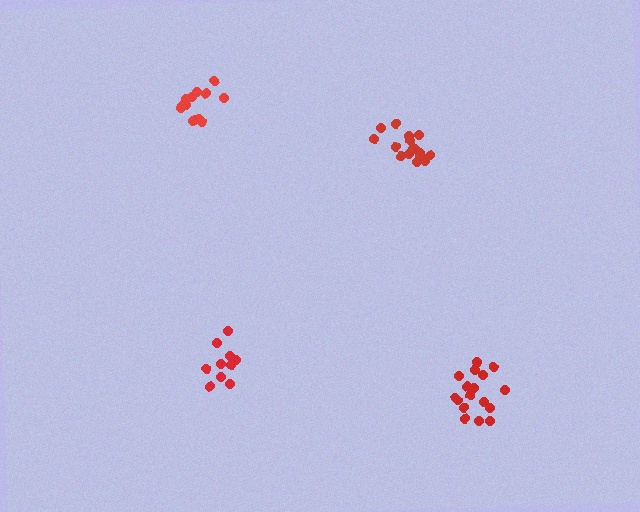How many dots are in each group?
Group 1: 16 dots, Group 2: 11 dots, Group 3: 17 dots, Group 4: 13 dots (57 total).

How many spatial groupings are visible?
There are 4 spatial groupings.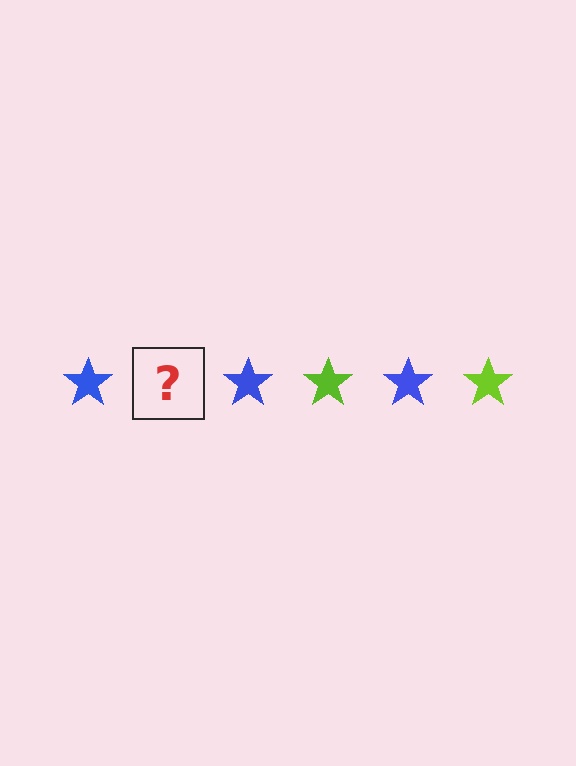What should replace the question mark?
The question mark should be replaced with a lime star.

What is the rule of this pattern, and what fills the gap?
The rule is that the pattern cycles through blue, lime stars. The gap should be filled with a lime star.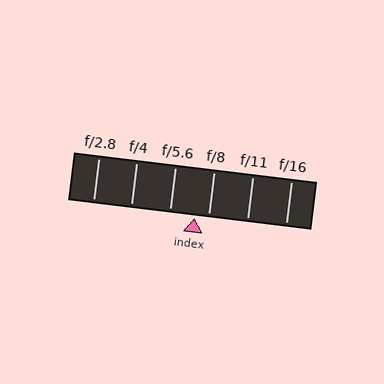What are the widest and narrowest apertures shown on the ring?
The widest aperture shown is f/2.8 and the narrowest is f/16.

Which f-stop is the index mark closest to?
The index mark is closest to f/8.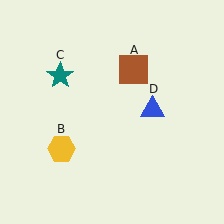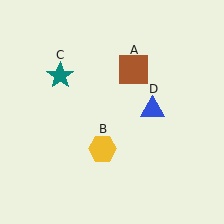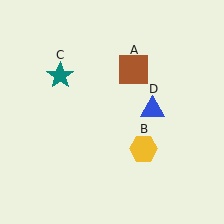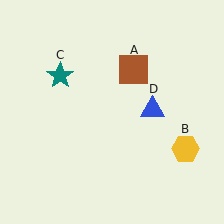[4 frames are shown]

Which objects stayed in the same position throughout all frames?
Brown square (object A) and teal star (object C) and blue triangle (object D) remained stationary.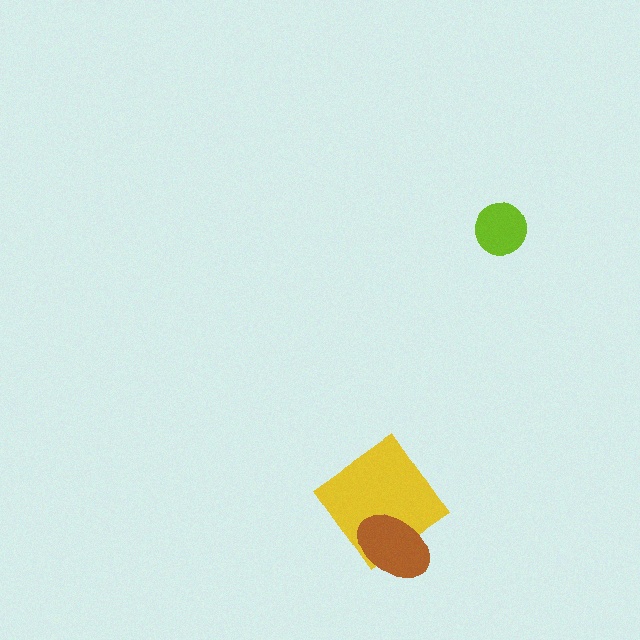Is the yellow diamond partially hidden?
Yes, it is partially covered by another shape.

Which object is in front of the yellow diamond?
The brown ellipse is in front of the yellow diamond.